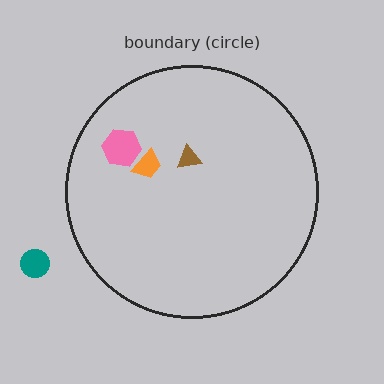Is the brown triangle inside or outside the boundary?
Inside.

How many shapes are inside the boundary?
3 inside, 1 outside.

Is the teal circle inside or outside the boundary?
Outside.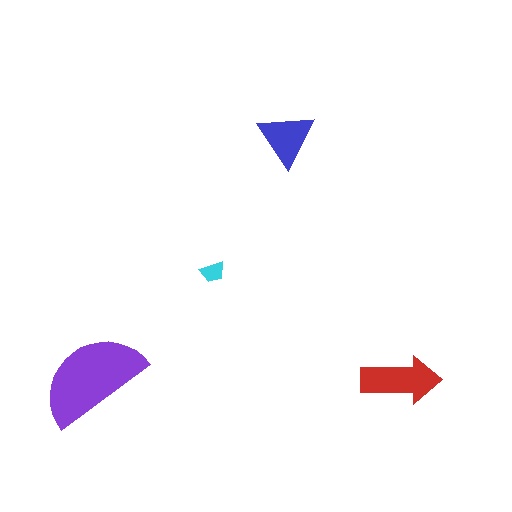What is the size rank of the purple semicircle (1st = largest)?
1st.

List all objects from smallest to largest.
The cyan trapezoid, the blue triangle, the red arrow, the purple semicircle.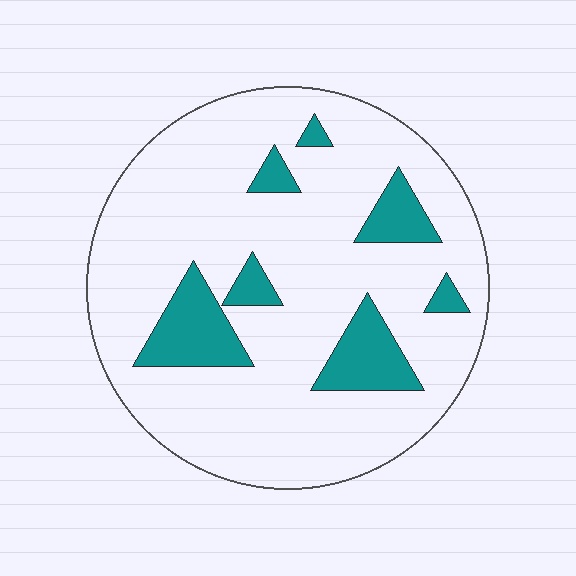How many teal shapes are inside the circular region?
7.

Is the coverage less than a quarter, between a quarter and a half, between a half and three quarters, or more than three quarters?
Less than a quarter.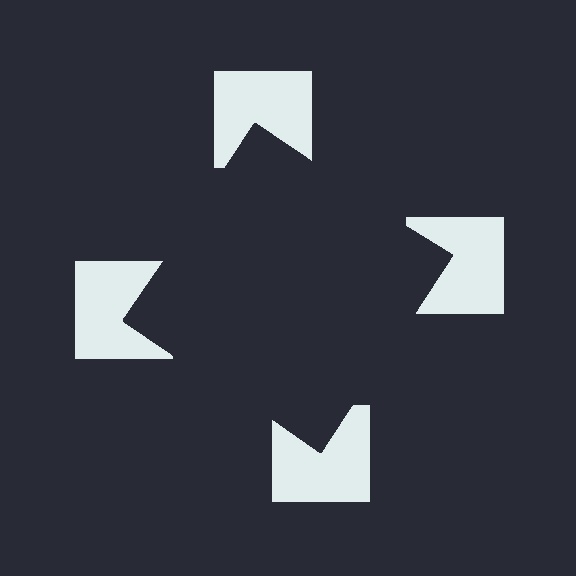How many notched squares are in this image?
There are 4 — one at each vertex of the illusory square.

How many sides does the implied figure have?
4 sides.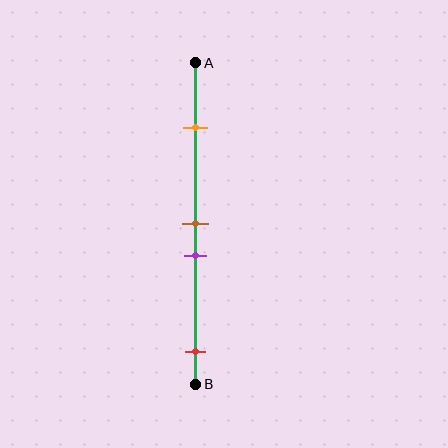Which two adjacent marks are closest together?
The brown and purple marks are the closest adjacent pair.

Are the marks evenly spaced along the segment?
No, the marks are not evenly spaced.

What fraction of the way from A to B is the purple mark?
The purple mark is approximately 60% (0.6) of the way from A to B.